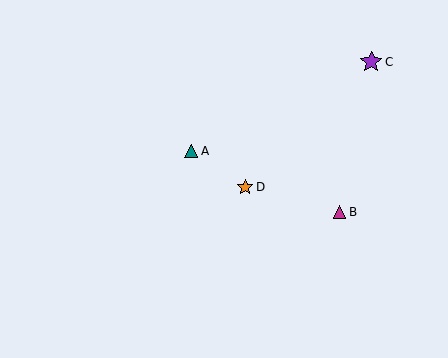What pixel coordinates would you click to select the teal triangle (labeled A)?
Click at (191, 151) to select the teal triangle A.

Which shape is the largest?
The purple star (labeled C) is the largest.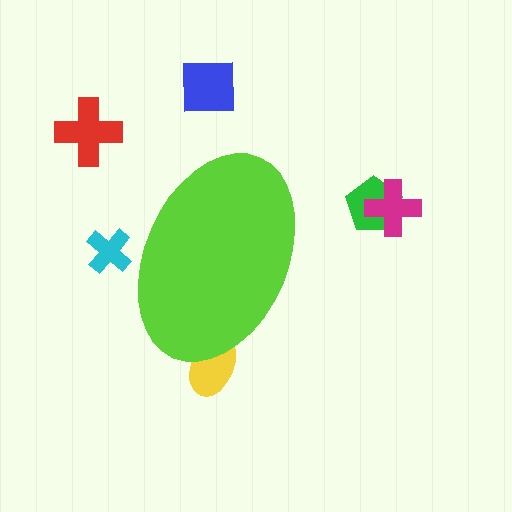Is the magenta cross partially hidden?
No, the magenta cross is fully visible.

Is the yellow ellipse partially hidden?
Yes, the yellow ellipse is partially hidden behind the lime ellipse.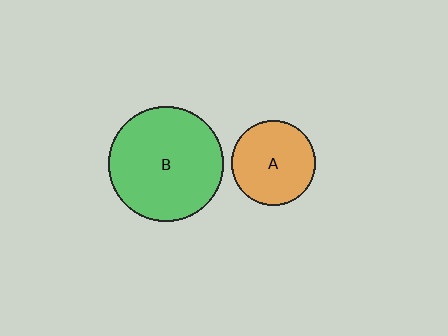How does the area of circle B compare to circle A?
Approximately 1.9 times.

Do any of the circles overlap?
No, none of the circles overlap.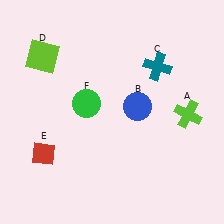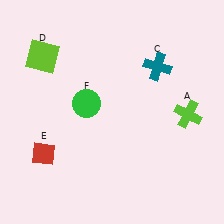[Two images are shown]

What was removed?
The blue circle (B) was removed in Image 2.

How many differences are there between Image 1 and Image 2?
There is 1 difference between the two images.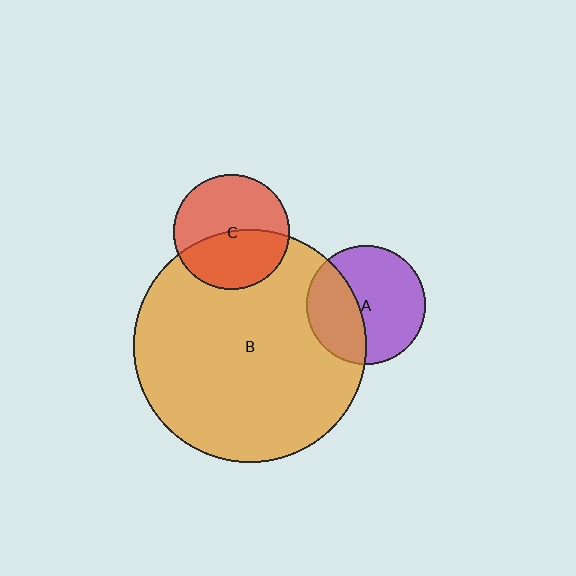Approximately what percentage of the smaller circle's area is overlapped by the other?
Approximately 35%.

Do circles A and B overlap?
Yes.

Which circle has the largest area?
Circle B (orange).